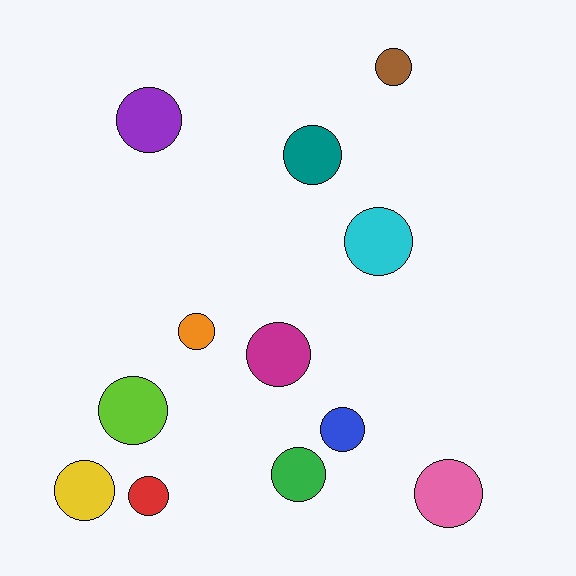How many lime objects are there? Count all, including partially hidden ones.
There is 1 lime object.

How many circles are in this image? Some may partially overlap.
There are 12 circles.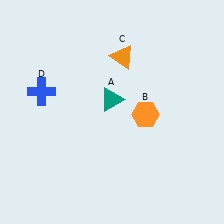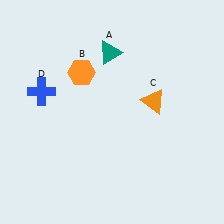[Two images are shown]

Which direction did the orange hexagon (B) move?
The orange hexagon (B) moved left.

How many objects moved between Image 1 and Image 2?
3 objects moved between the two images.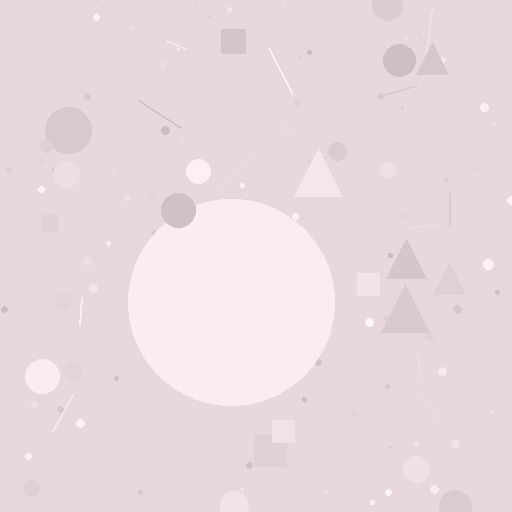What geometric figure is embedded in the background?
A circle is embedded in the background.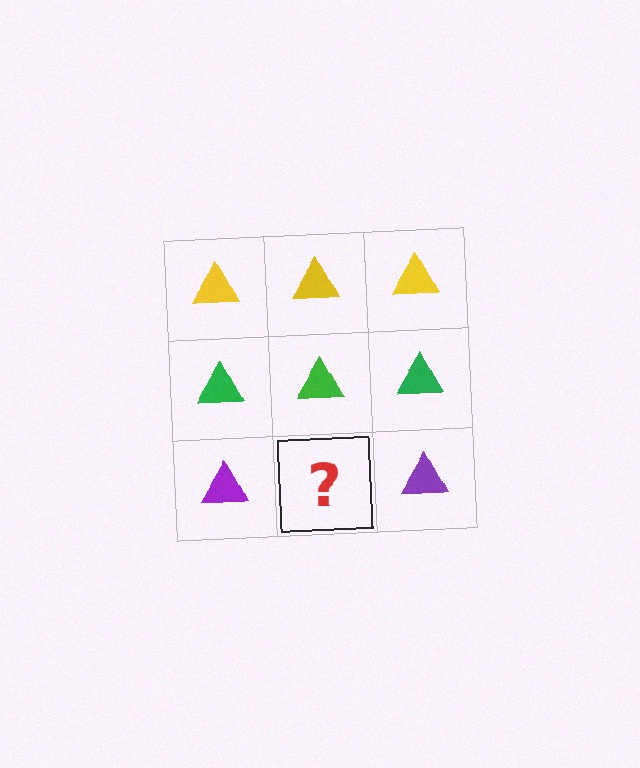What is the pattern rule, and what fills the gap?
The rule is that each row has a consistent color. The gap should be filled with a purple triangle.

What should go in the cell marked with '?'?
The missing cell should contain a purple triangle.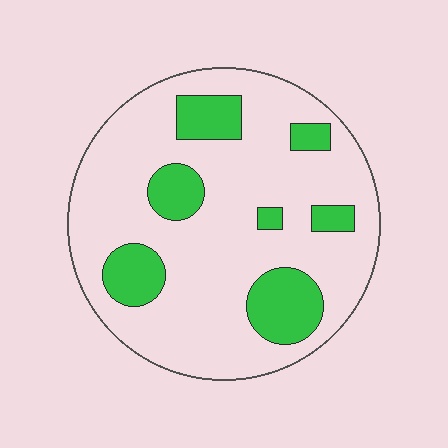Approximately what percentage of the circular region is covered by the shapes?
Approximately 20%.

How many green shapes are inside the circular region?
7.